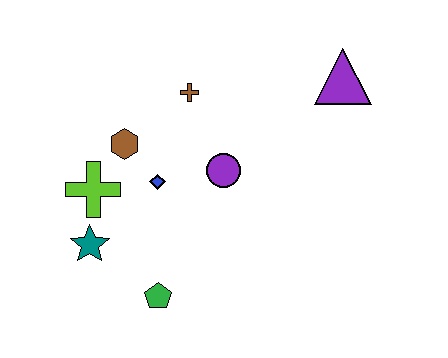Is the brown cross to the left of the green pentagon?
No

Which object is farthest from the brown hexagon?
The purple triangle is farthest from the brown hexagon.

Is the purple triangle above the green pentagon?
Yes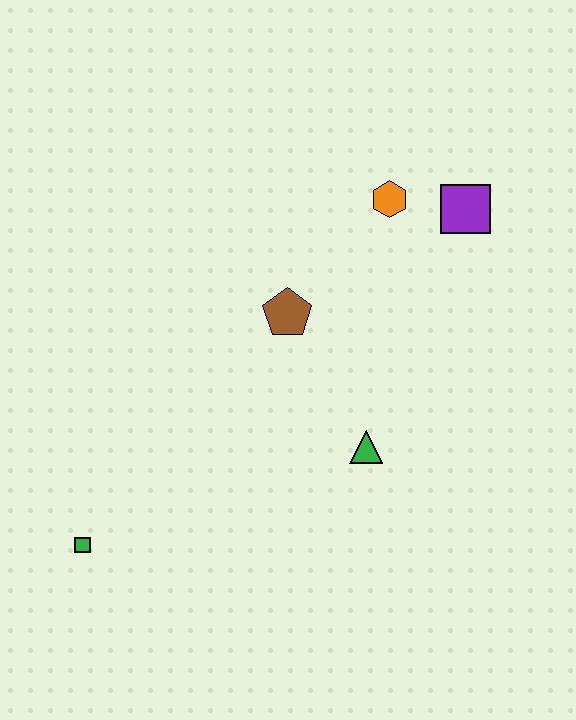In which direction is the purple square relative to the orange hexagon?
The purple square is to the right of the orange hexagon.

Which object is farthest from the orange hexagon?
The green square is farthest from the orange hexagon.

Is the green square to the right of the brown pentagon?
No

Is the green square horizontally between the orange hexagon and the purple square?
No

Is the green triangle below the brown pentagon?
Yes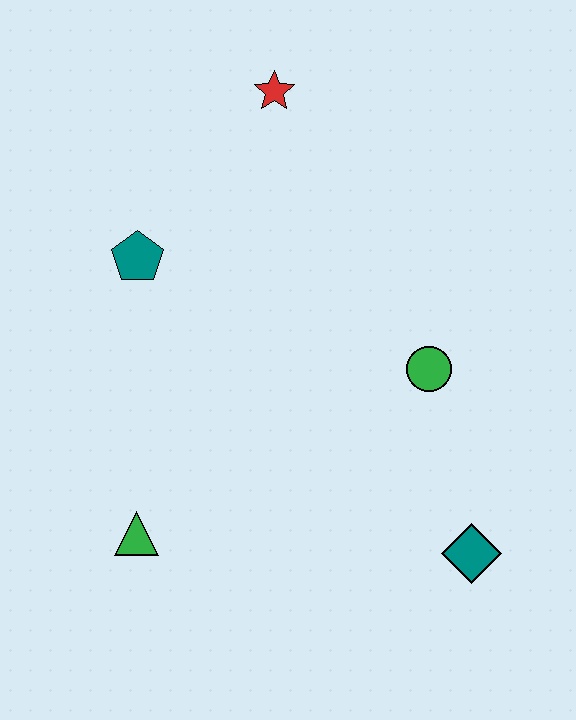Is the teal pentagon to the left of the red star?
Yes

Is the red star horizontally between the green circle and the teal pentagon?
Yes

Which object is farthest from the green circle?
The green triangle is farthest from the green circle.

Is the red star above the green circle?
Yes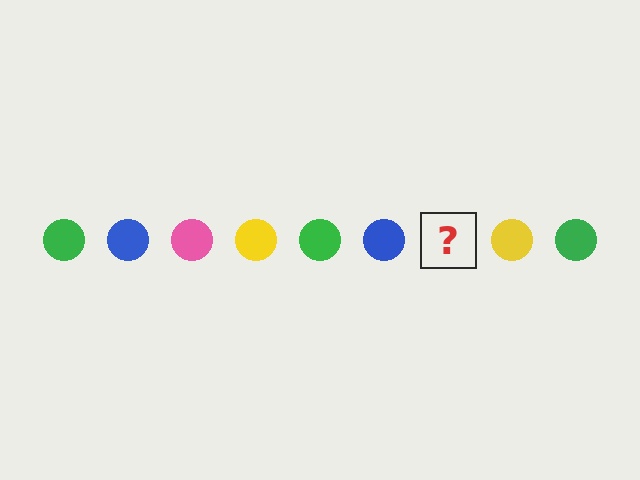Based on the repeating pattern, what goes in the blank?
The blank should be a pink circle.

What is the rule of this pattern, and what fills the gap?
The rule is that the pattern cycles through green, blue, pink, yellow circles. The gap should be filled with a pink circle.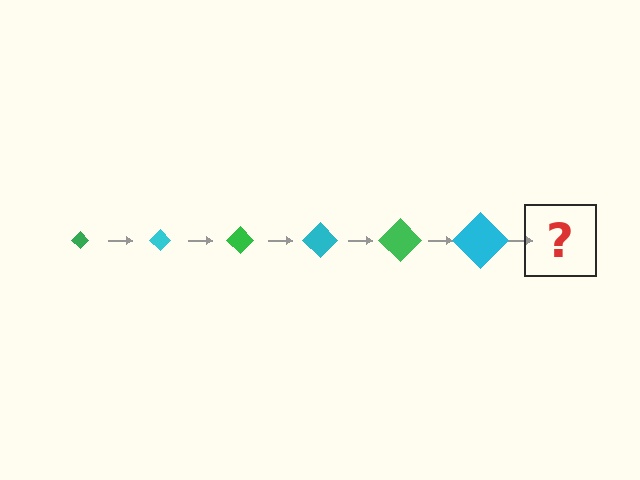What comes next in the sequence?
The next element should be a green diamond, larger than the previous one.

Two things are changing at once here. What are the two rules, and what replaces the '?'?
The two rules are that the diamond grows larger each step and the color cycles through green and cyan. The '?' should be a green diamond, larger than the previous one.